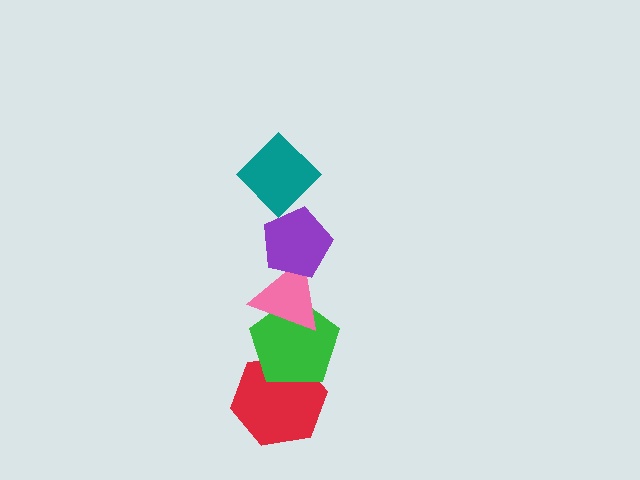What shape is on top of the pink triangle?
The purple pentagon is on top of the pink triangle.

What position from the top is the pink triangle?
The pink triangle is 3rd from the top.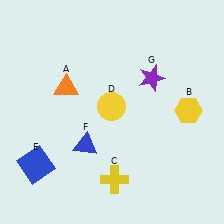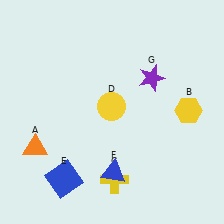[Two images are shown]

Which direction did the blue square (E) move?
The blue square (E) moved right.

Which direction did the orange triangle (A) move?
The orange triangle (A) moved down.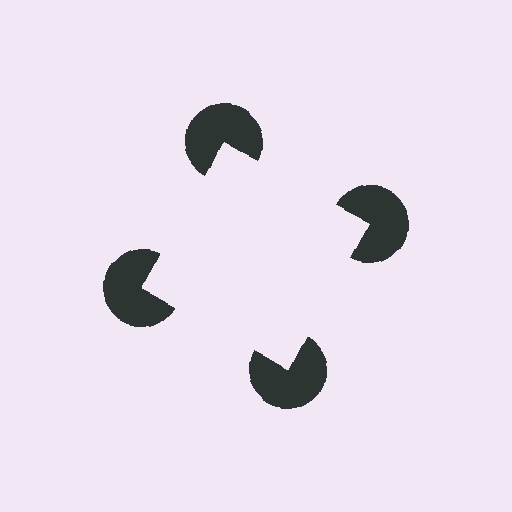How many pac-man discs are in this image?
There are 4 — one at each vertex of the illusory square.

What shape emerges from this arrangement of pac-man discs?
An illusory square — its edges are inferred from the aligned wedge cuts in the pac-man discs, not physically drawn.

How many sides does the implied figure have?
4 sides.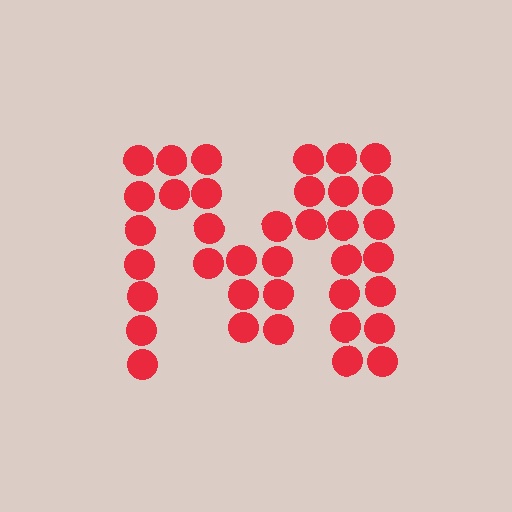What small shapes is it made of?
It is made of small circles.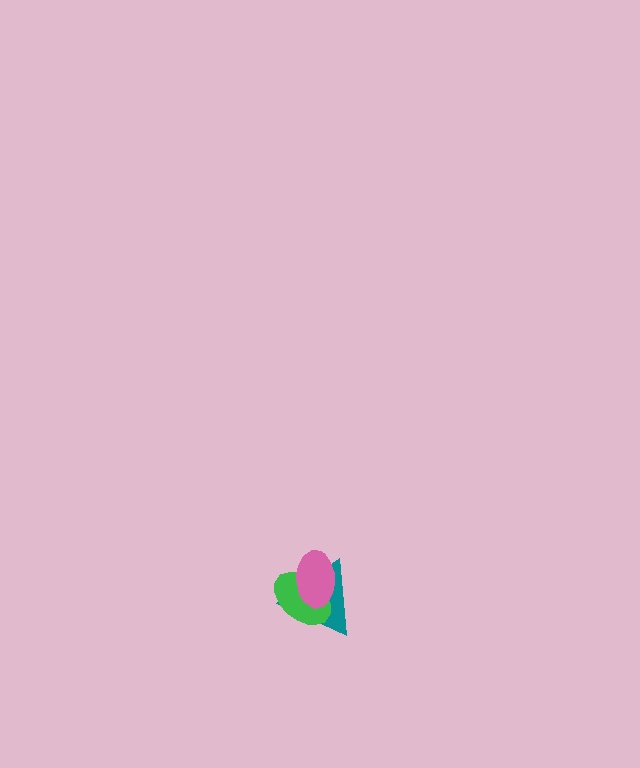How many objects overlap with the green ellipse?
2 objects overlap with the green ellipse.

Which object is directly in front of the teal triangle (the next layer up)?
The green ellipse is directly in front of the teal triangle.